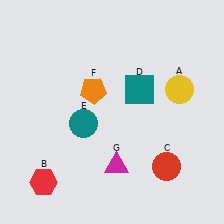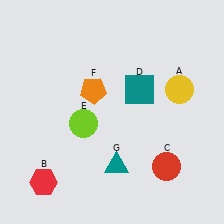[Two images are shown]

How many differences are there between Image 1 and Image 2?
There are 2 differences between the two images.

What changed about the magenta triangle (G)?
In Image 1, G is magenta. In Image 2, it changed to teal.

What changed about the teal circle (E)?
In Image 1, E is teal. In Image 2, it changed to lime.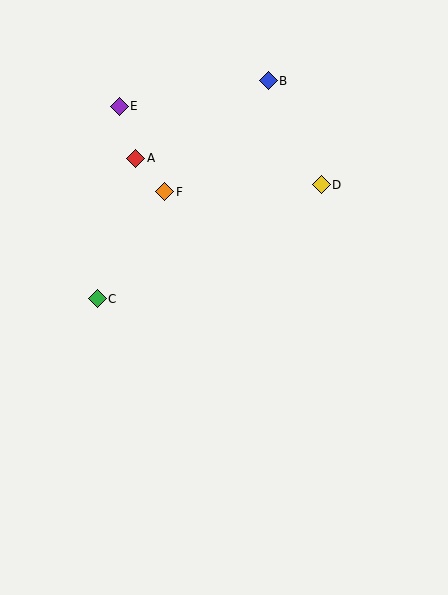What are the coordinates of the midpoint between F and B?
The midpoint between F and B is at (216, 136).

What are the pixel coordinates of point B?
Point B is at (268, 81).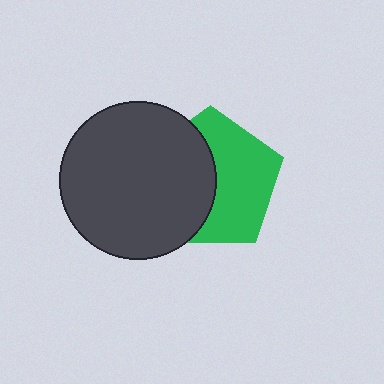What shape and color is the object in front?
The object in front is a dark gray circle.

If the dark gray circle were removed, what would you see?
You would see the complete green pentagon.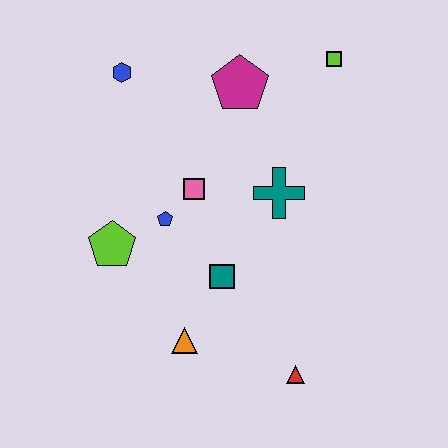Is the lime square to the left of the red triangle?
No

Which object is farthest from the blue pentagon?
The lime square is farthest from the blue pentagon.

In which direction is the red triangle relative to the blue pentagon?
The red triangle is below the blue pentagon.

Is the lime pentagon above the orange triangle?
Yes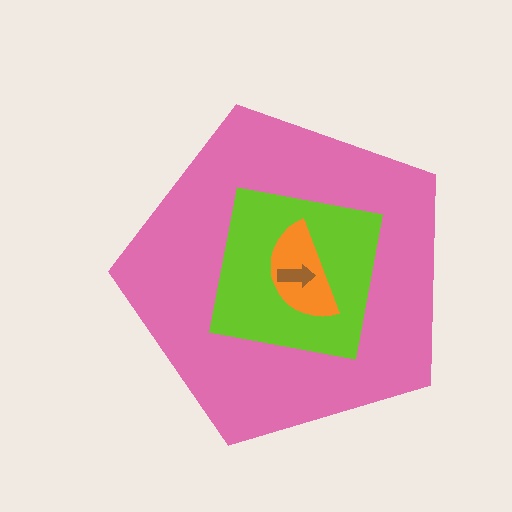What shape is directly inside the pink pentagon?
The lime square.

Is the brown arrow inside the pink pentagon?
Yes.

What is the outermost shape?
The pink pentagon.